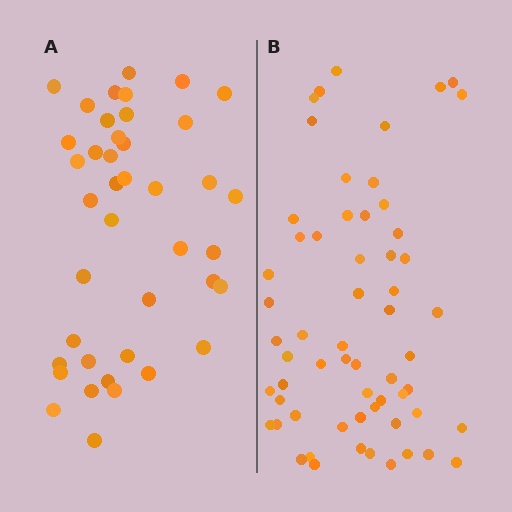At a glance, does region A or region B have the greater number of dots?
Region B (the right region) has more dots.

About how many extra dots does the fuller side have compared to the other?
Region B has approximately 20 more dots than region A.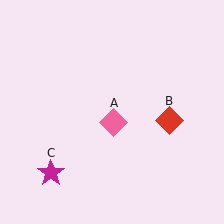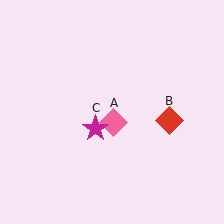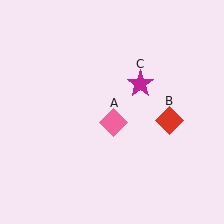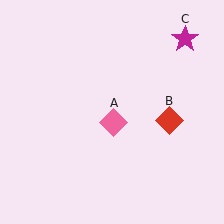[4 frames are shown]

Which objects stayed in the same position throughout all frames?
Pink diamond (object A) and red diamond (object B) remained stationary.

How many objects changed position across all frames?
1 object changed position: magenta star (object C).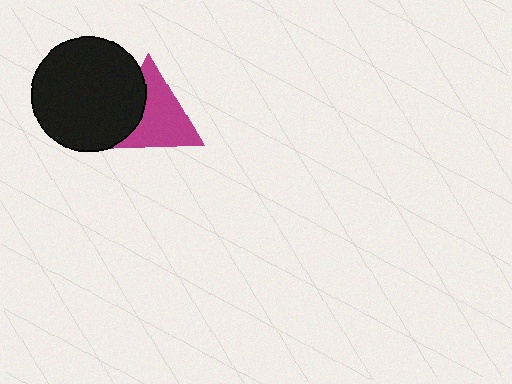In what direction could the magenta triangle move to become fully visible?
The magenta triangle could move right. That would shift it out from behind the black circle entirely.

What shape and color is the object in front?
The object in front is a black circle.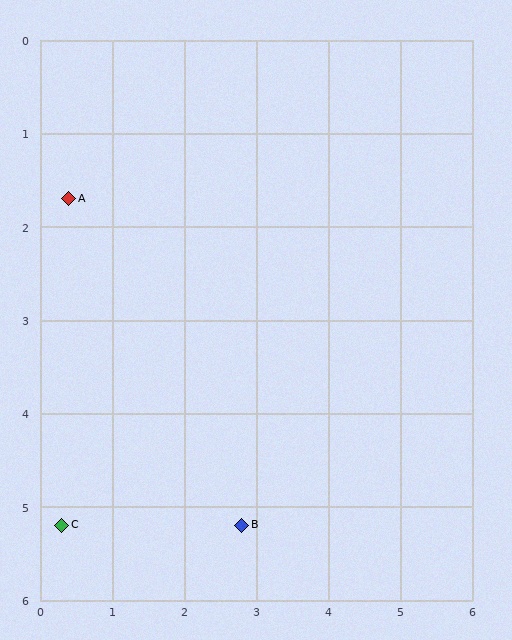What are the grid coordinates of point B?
Point B is at approximately (2.8, 5.2).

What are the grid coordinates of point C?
Point C is at approximately (0.3, 5.2).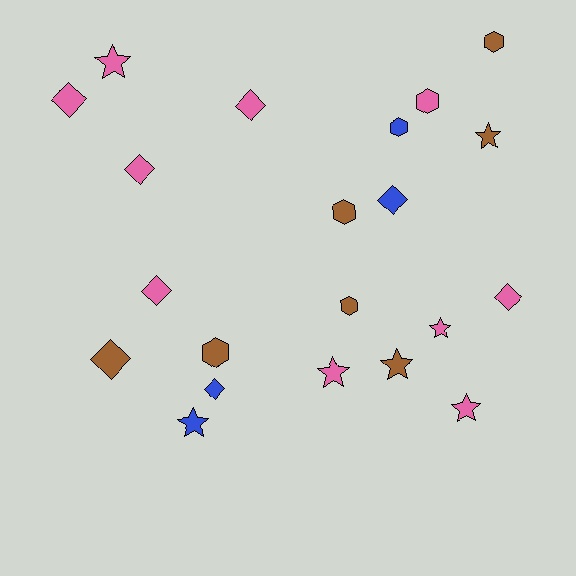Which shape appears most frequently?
Diamond, with 8 objects.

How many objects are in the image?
There are 21 objects.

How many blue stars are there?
There is 1 blue star.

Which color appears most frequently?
Pink, with 10 objects.